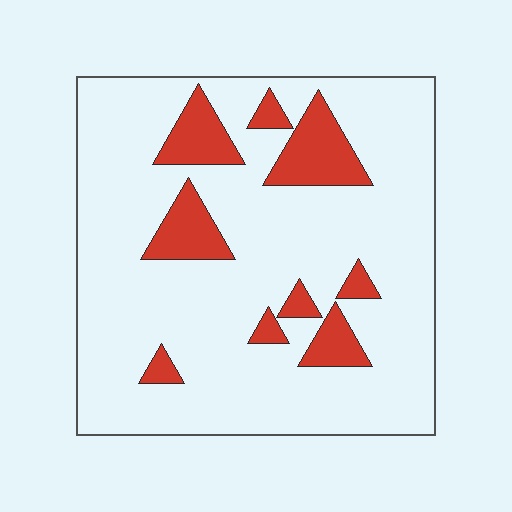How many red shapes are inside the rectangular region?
9.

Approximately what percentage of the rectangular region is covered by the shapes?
Approximately 15%.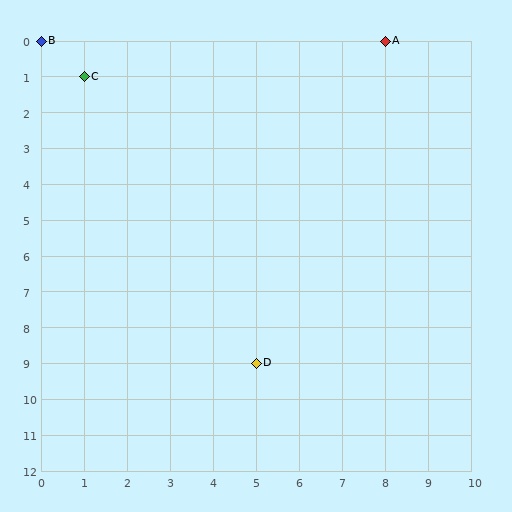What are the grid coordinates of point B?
Point B is at grid coordinates (0, 0).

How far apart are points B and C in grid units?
Points B and C are 1 column and 1 row apart (about 1.4 grid units diagonally).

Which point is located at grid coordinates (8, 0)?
Point A is at (8, 0).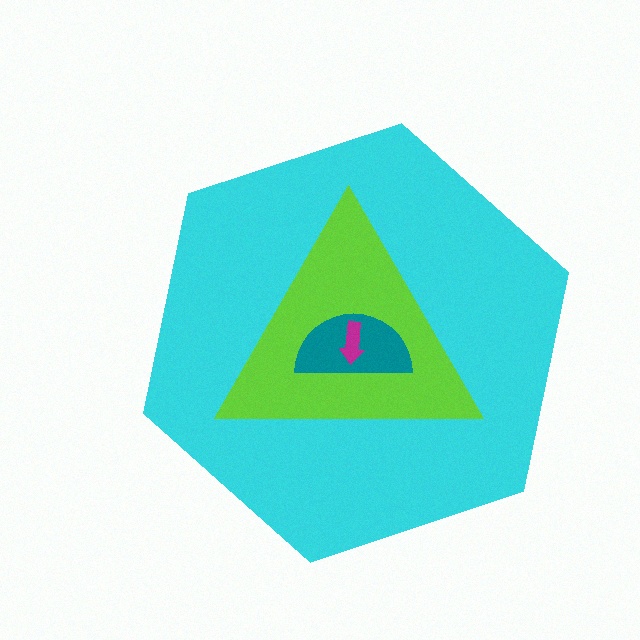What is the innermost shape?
The magenta arrow.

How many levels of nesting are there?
4.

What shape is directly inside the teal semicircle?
The magenta arrow.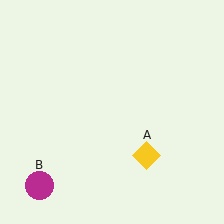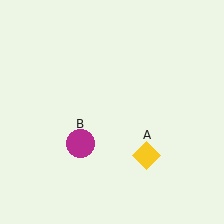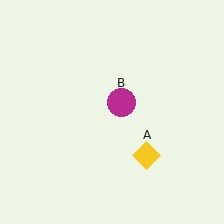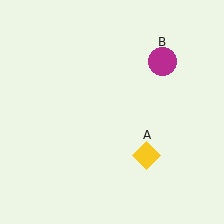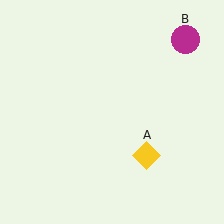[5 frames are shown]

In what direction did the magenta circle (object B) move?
The magenta circle (object B) moved up and to the right.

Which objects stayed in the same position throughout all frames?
Yellow diamond (object A) remained stationary.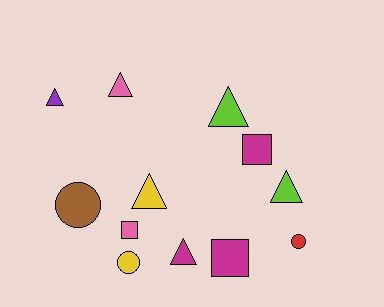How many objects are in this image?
There are 12 objects.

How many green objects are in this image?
There are no green objects.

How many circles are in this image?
There are 3 circles.